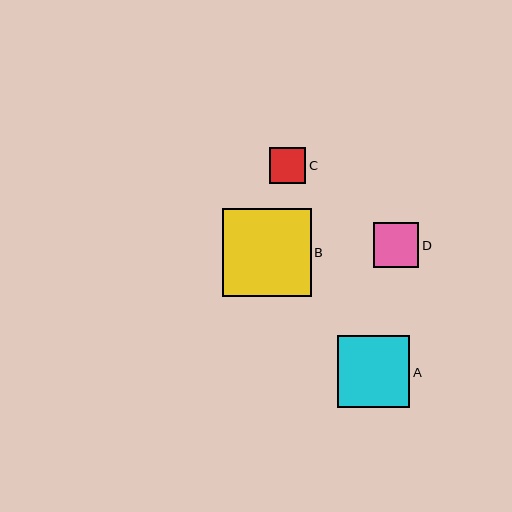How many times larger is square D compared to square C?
Square D is approximately 1.2 times the size of square C.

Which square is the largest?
Square B is the largest with a size of approximately 88 pixels.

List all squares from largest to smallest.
From largest to smallest: B, A, D, C.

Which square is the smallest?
Square C is the smallest with a size of approximately 37 pixels.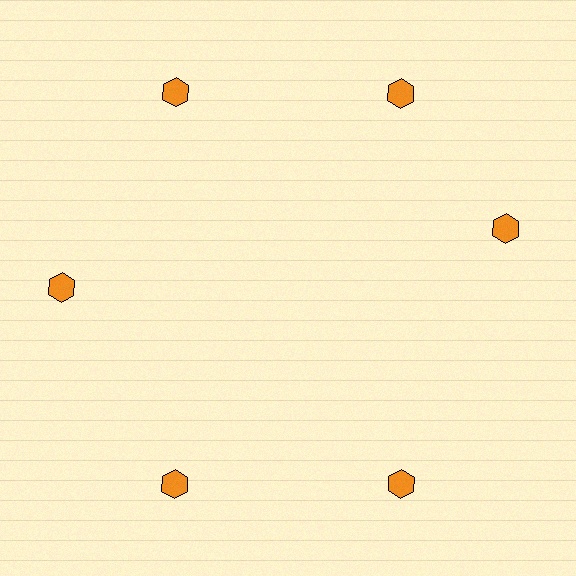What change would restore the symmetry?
The symmetry would be restored by rotating it back into even spacing with its neighbors so that all 6 hexagons sit at equal angles and equal distance from the center.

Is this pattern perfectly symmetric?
No. The 6 orange hexagons are arranged in a ring, but one element near the 3 o'clock position is rotated out of alignment along the ring, breaking the 6-fold rotational symmetry.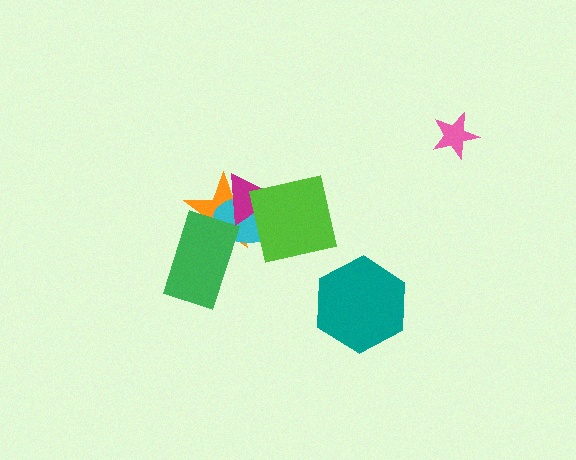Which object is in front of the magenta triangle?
The lime square is in front of the magenta triangle.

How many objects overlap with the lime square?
3 objects overlap with the lime square.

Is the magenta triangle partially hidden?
Yes, it is partially covered by another shape.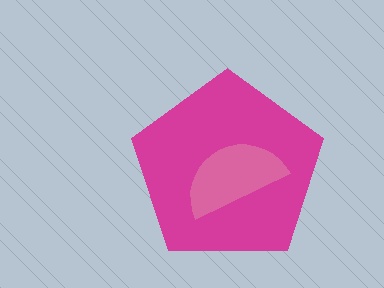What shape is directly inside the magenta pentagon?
The pink semicircle.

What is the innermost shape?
The pink semicircle.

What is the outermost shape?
The magenta pentagon.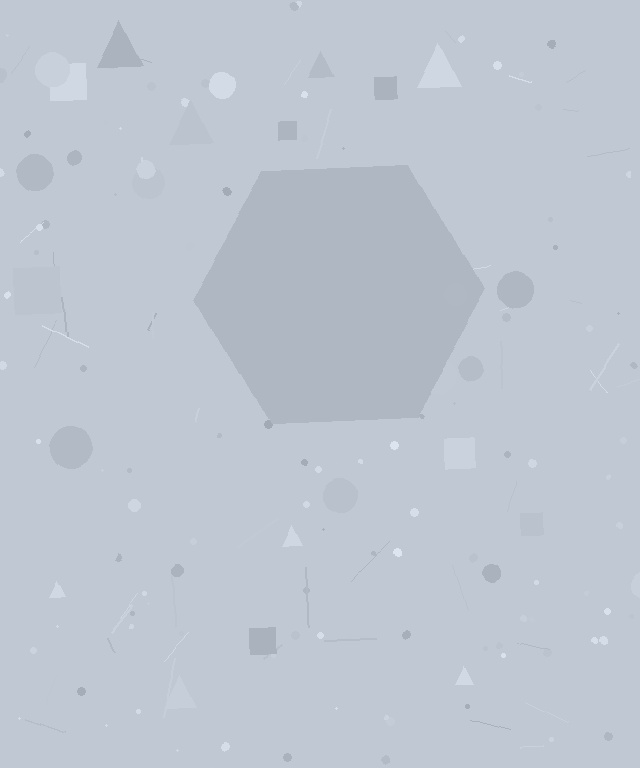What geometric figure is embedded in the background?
A hexagon is embedded in the background.